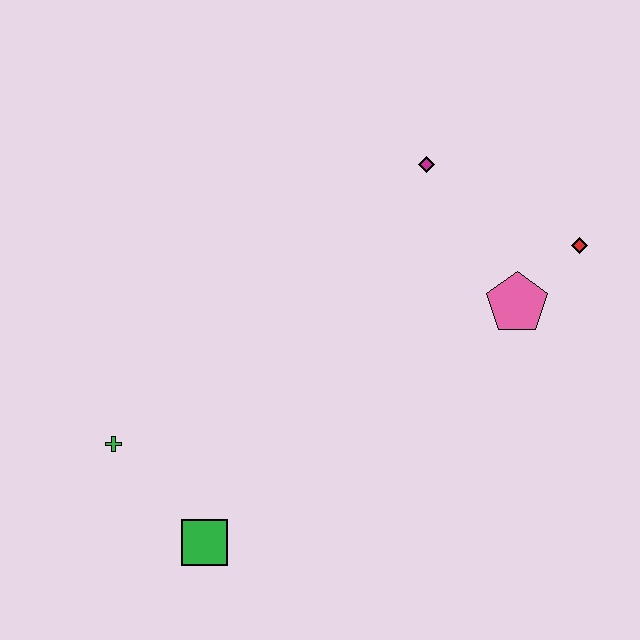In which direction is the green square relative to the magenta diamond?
The green square is below the magenta diamond.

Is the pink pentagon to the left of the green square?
No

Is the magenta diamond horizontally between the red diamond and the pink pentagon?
No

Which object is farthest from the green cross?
The red diamond is farthest from the green cross.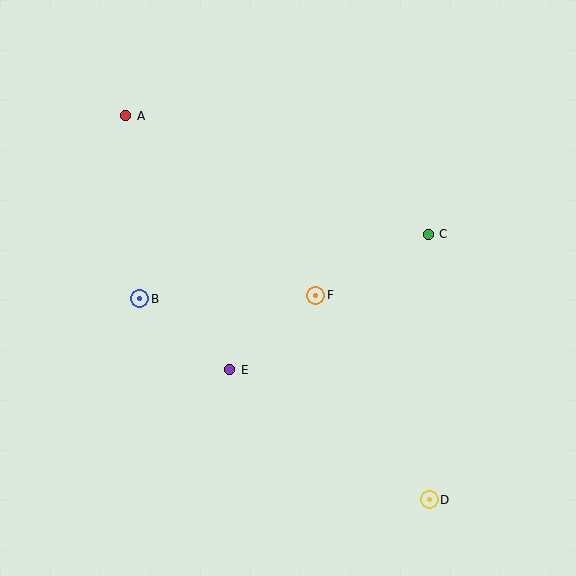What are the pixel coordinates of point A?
Point A is at (126, 116).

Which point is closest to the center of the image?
Point F at (316, 296) is closest to the center.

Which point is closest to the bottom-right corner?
Point D is closest to the bottom-right corner.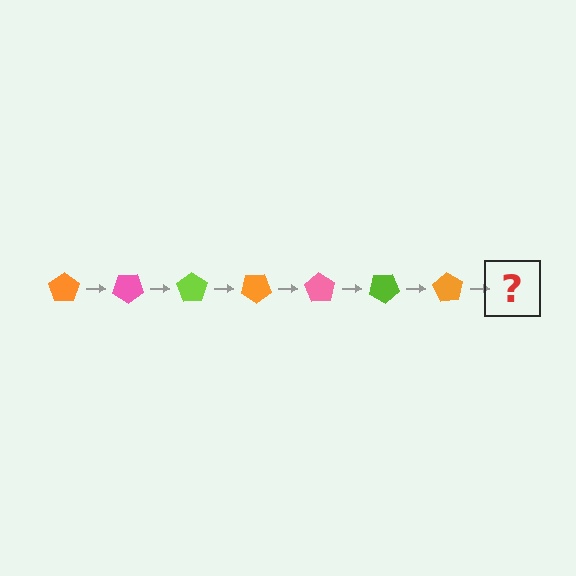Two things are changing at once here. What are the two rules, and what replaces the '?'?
The two rules are that it rotates 35 degrees each step and the color cycles through orange, pink, and lime. The '?' should be a pink pentagon, rotated 245 degrees from the start.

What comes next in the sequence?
The next element should be a pink pentagon, rotated 245 degrees from the start.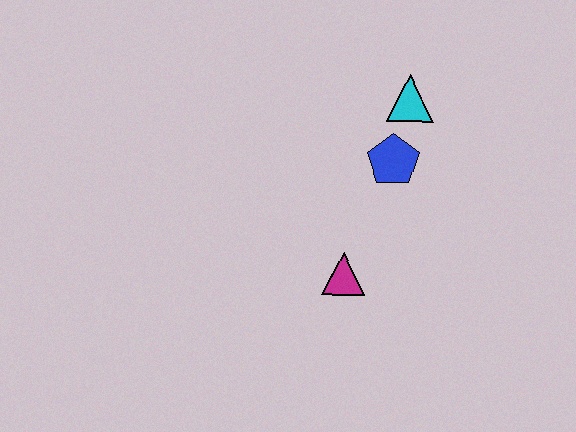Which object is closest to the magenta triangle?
The blue pentagon is closest to the magenta triangle.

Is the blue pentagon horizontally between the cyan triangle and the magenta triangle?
Yes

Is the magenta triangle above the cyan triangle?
No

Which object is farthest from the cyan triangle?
The magenta triangle is farthest from the cyan triangle.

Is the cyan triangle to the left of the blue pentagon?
No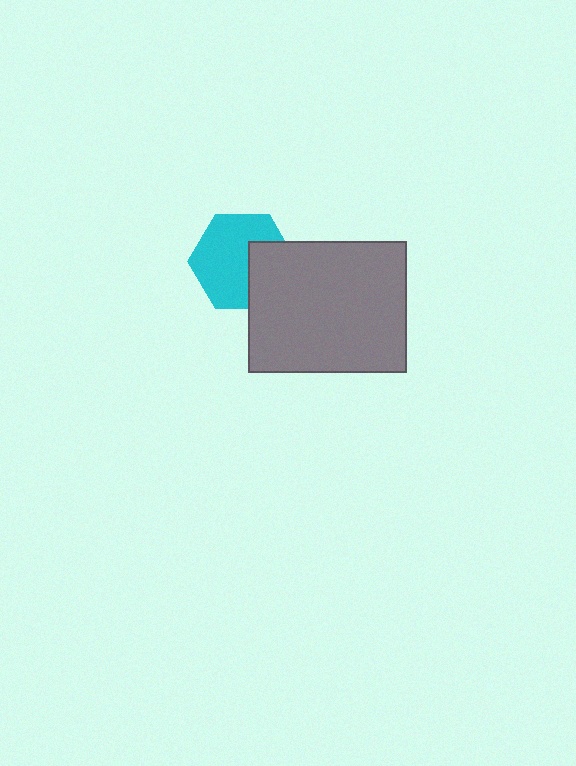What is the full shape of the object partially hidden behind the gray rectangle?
The partially hidden object is a cyan hexagon.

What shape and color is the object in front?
The object in front is a gray rectangle.